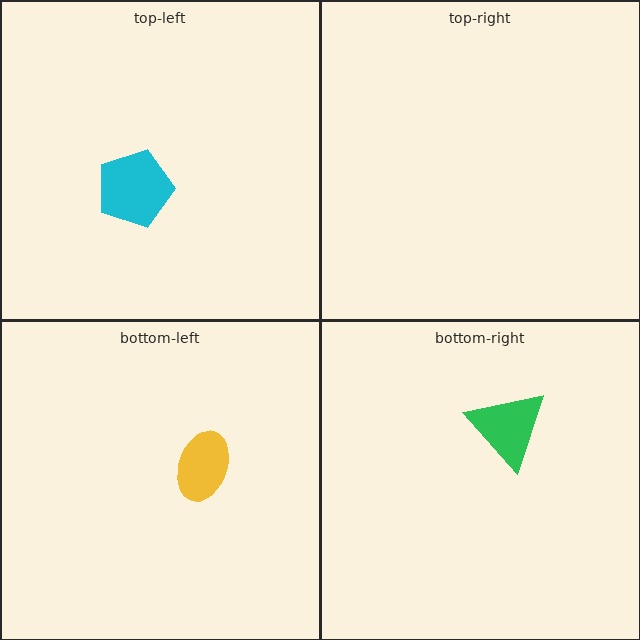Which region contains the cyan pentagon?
The top-left region.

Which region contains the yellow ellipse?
The bottom-left region.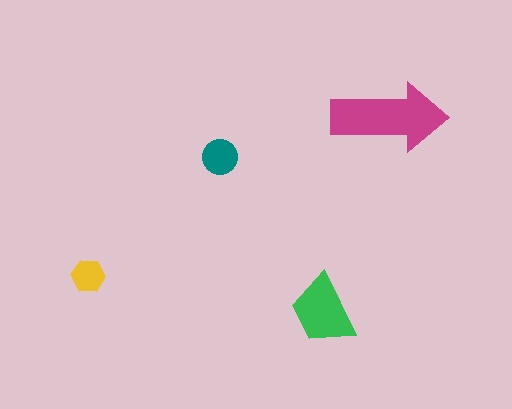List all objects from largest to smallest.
The magenta arrow, the green trapezoid, the teal circle, the yellow hexagon.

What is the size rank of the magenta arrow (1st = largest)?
1st.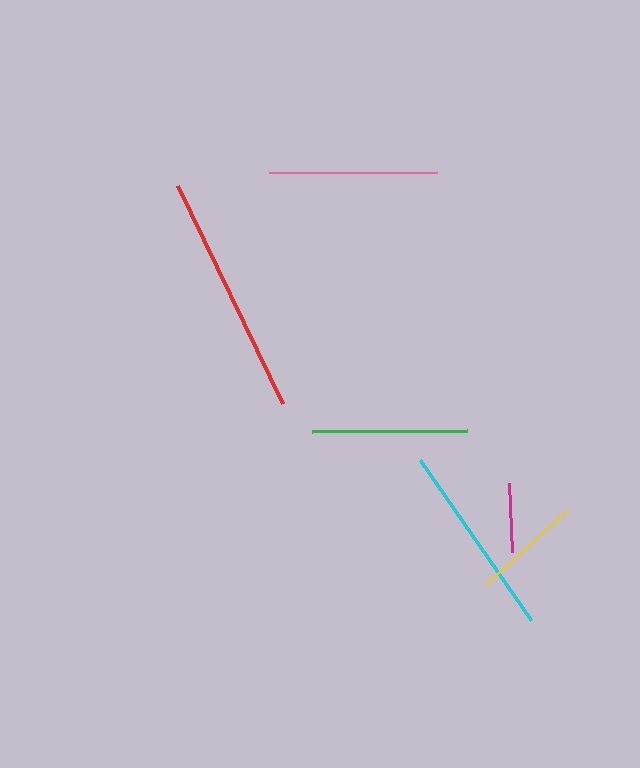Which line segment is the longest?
The red line is the longest at approximately 241 pixels.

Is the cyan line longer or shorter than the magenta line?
The cyan line is longer than the magenta line.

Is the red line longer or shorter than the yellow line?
The red line is longer than the yellow line.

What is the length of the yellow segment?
The yellow segment is approximately 109 pixels long.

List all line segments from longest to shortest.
From longest to shortest: red, cyan, pink, green, yellow, magenta.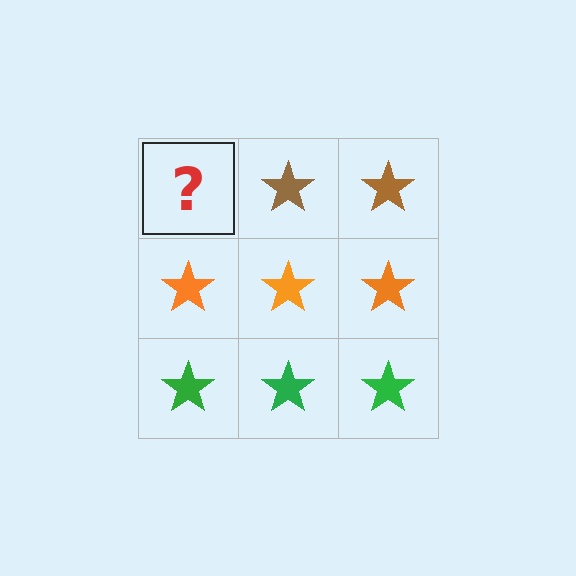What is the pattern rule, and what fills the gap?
The rule is that each row has a consistent color. The gap should be filled with a brown star.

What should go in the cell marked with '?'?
The missing cell should contain a brown star.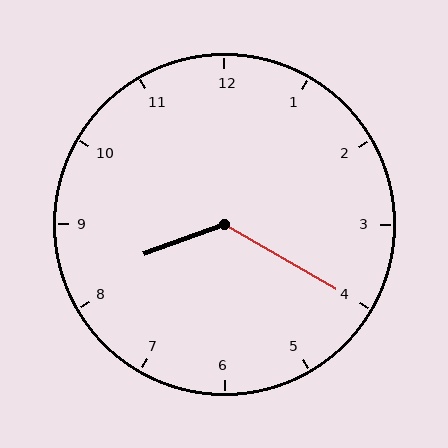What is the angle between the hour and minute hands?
Approximately 130 degrees.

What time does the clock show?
8:20.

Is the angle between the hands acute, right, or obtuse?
It is obtuse.